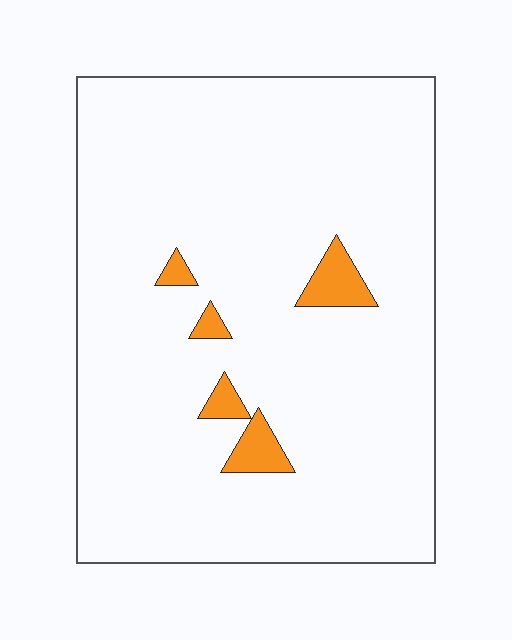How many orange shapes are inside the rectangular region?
5.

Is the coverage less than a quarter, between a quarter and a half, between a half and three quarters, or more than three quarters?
Less than a quarter.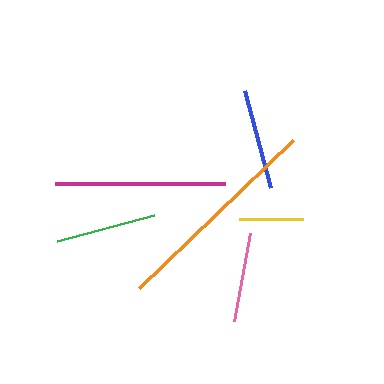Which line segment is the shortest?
The yellow line is the shortest at approximately 64 pixels.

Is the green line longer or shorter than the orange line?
The orange line is longer than the green line.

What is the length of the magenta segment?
The magenta segment is approximately 169 pixels long.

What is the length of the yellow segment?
The yellow segment is approximately 64 pixels long.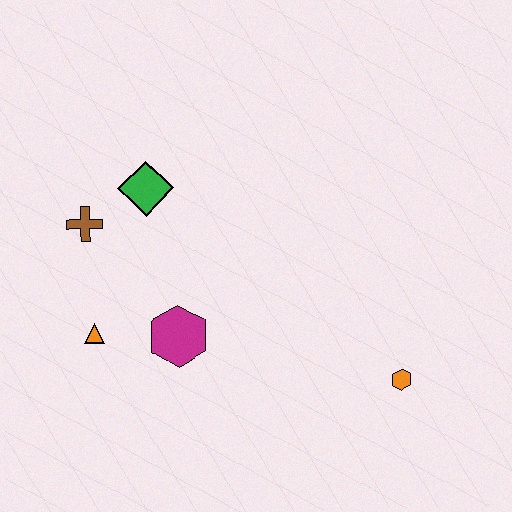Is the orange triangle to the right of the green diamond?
No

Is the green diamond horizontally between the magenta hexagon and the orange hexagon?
No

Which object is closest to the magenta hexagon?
The orange triangle is closest to the magenta hexagon.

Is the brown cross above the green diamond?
No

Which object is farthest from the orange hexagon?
The brown cross is farthest from the orange hexagon.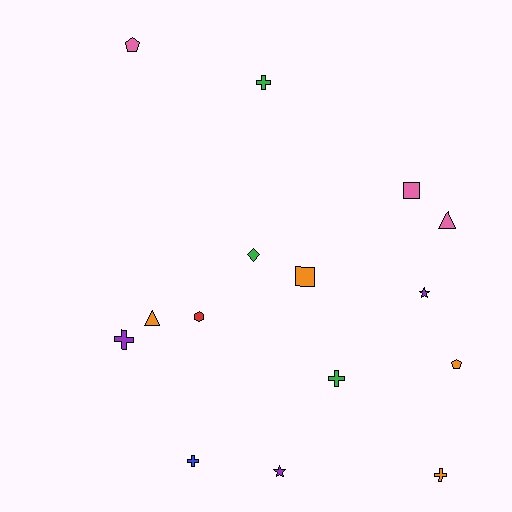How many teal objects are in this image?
There are no teal objects.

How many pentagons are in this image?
There are 2 pentagons.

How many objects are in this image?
There are 15 objects.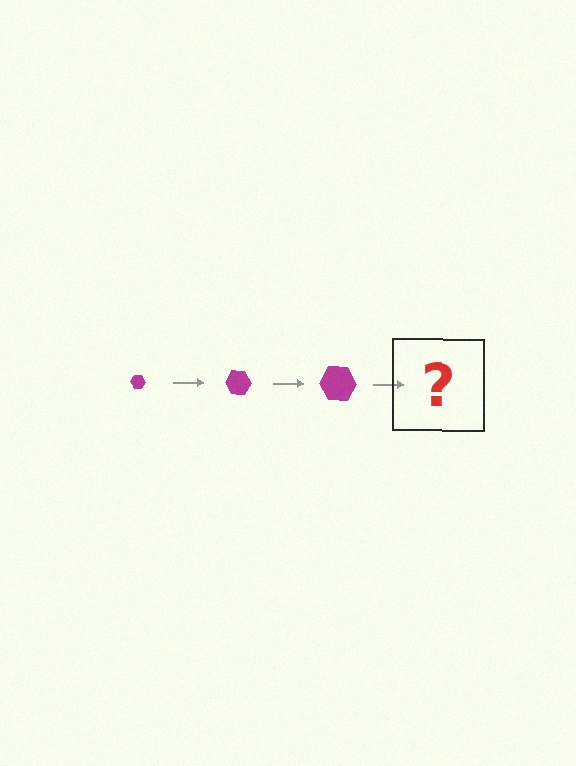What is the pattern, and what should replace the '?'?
The pattern is that the hexagon gets progressively larger each step. The '?' should be a magenta hexagon, larger than the previous one.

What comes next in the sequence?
The next element should be a magenta hexagon, larger than the previous one.